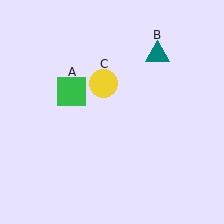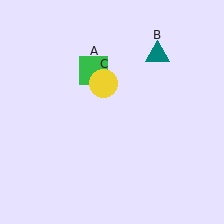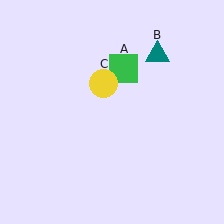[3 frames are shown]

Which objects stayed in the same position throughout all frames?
Teal triangle (object B) and yellow circle (object C) remained stationary.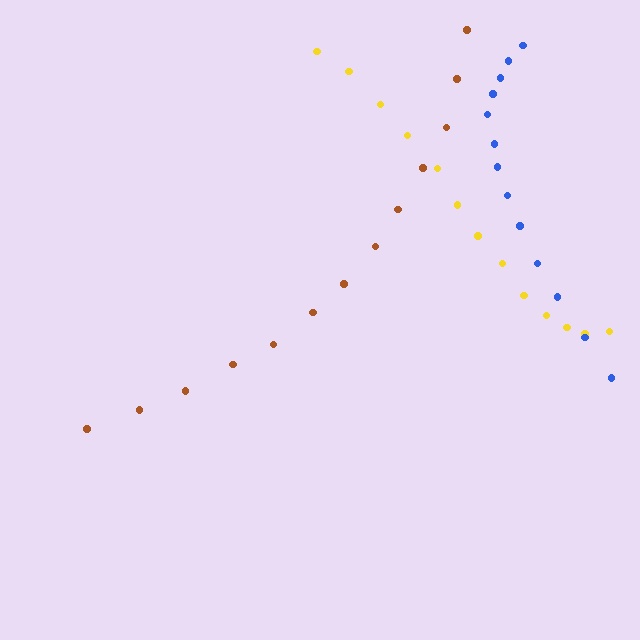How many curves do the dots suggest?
There are 3 distinct paths.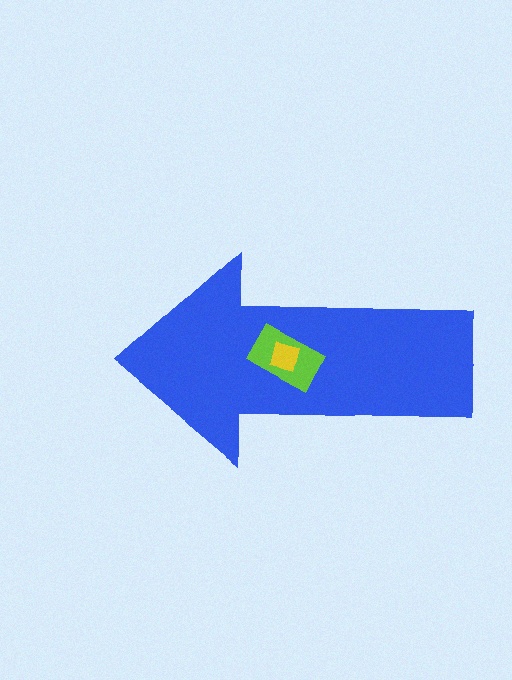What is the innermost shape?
The yellow diamond.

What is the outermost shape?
The blue arrow.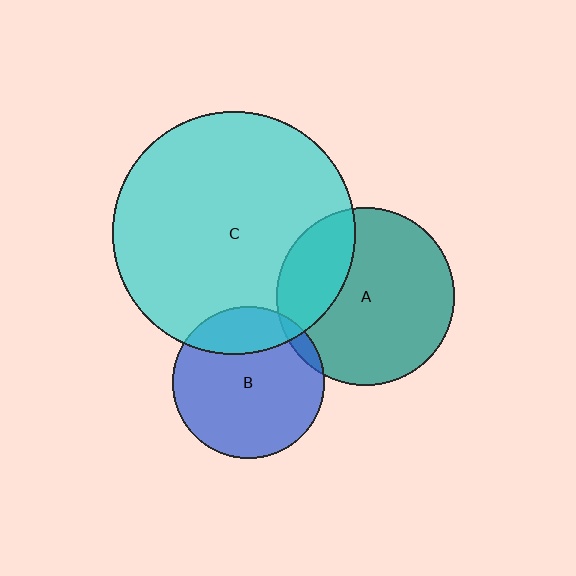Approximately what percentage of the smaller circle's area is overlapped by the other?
Approximately 25%.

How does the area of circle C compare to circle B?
Approximately 2.5 times.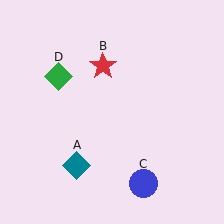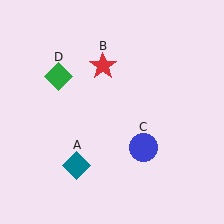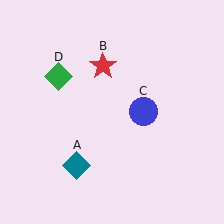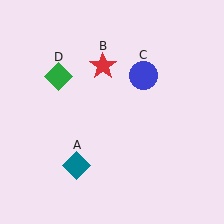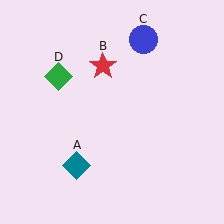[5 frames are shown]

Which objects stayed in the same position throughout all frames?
Teal diamond (object A) and red star (object B) and green diamond (object D) remained stationary.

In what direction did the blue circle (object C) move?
The blue circle (object C) moved up.